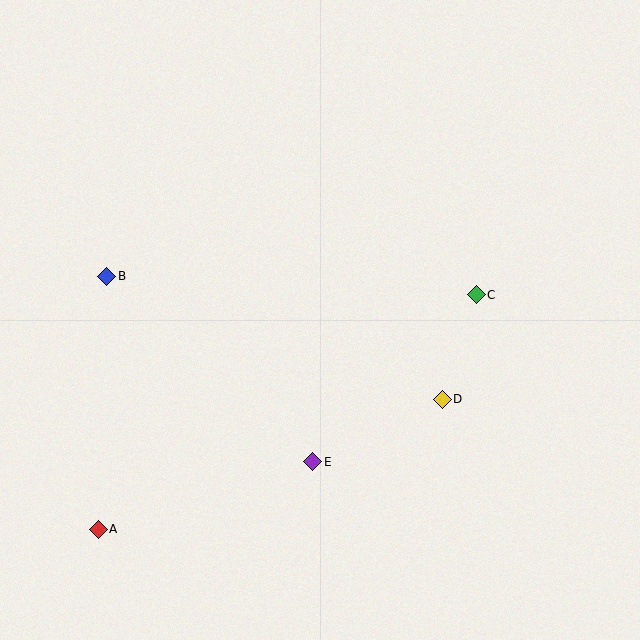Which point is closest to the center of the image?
Point E at (313, 462) is closest to the center.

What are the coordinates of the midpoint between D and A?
The midpoint between D and A is at (270, 464).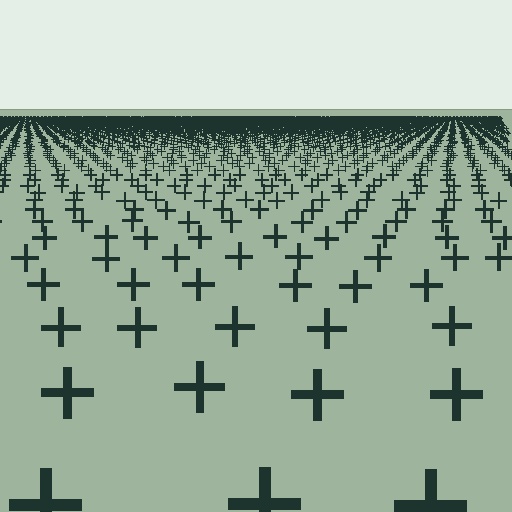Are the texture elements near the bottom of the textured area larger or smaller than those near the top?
Larger. Near the bottom, elements are closer to the viewer and appear at a bigger on-screen size.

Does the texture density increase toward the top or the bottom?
Density increases toward the top.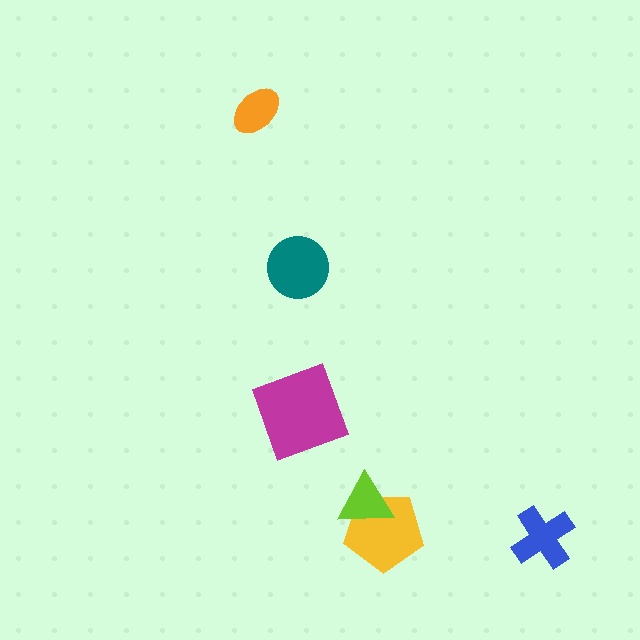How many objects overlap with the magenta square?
0 objects overlap with the magenta square.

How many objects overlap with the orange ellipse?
0 objects overlap with the orange ellipse.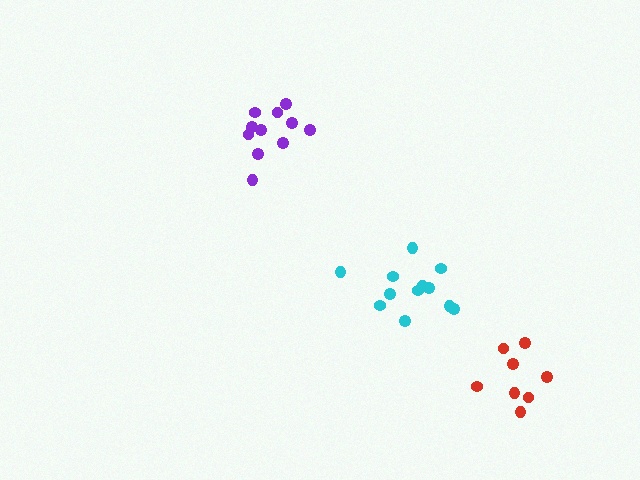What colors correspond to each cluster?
The clusters are colored: cyan, purple, red.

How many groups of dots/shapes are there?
There are 3 groups.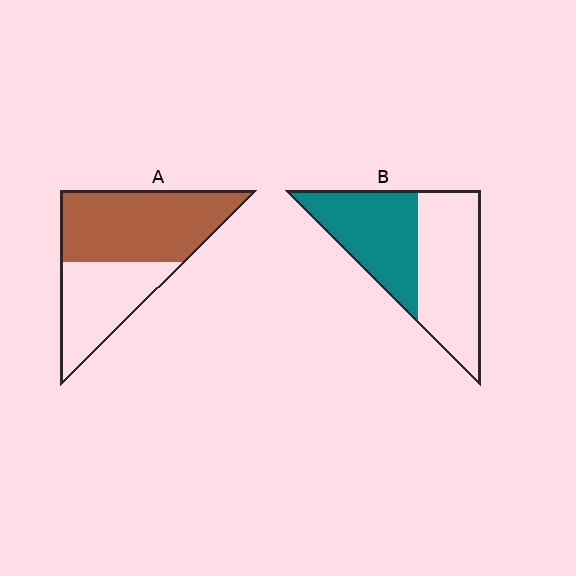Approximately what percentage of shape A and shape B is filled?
A is approximately 60% and B is approximately 45%.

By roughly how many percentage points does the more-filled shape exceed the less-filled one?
By roughly 15 percentage points (A over B).